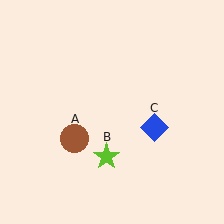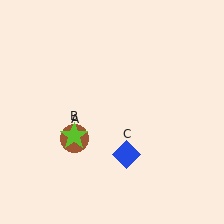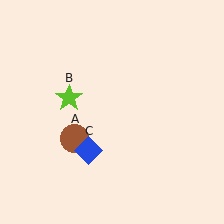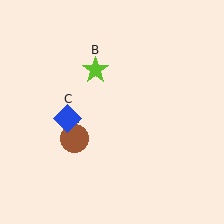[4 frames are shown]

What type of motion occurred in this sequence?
The lime star (object B), blue diamond (object C) rotated clockwise around the center of the scene.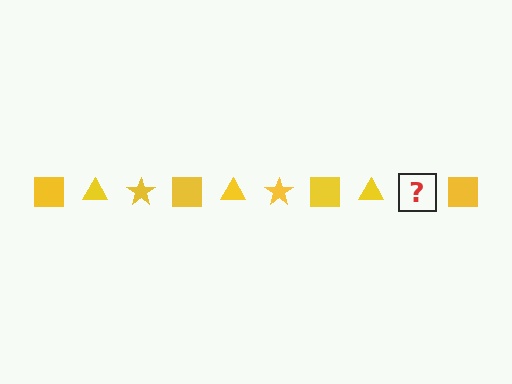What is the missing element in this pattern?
The missing element is a yellow star.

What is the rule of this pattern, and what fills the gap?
The rule is that the pattern cycles through square, triangle, star shapes in yellow. The gap should be filled with a yellow star.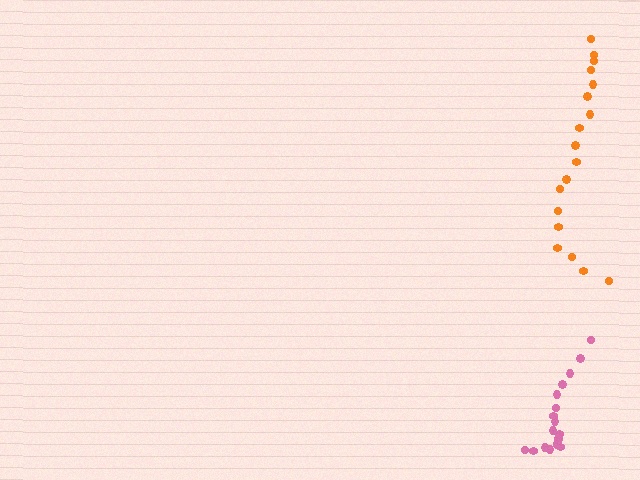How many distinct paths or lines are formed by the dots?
There are 2 distinct paths.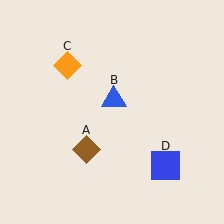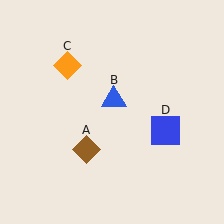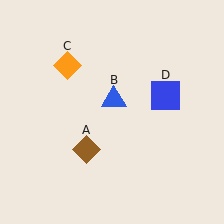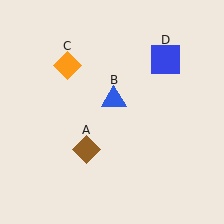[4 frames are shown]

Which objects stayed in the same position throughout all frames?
Brown diamond (object A) and blue triangle (object B) and orange diamond (object C) remained stationary.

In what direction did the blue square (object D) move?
The blue square (object D) moved up.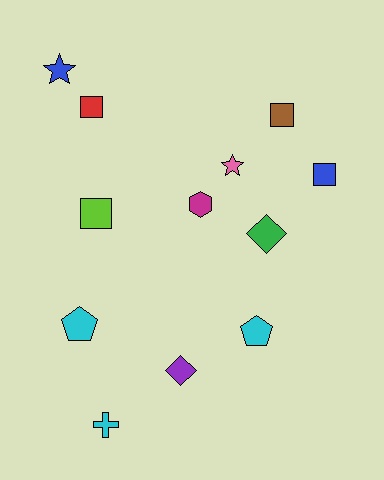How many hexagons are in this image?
There is 1 hexagon.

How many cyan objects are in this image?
There are 3 cyan objects.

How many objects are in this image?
There are 12 objects.